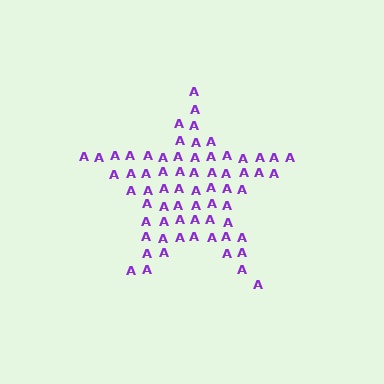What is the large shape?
The large shape is a star.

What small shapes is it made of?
It is made of small letter A's.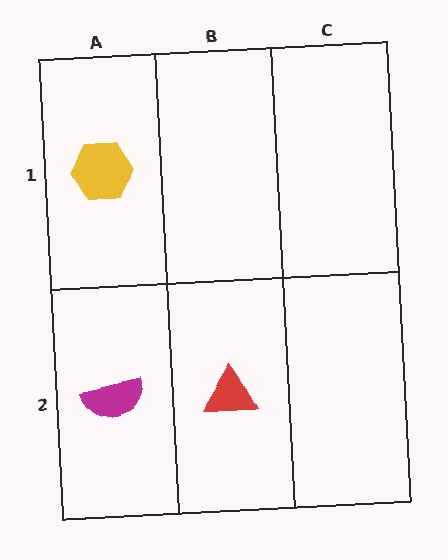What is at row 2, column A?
A magenta semicircle.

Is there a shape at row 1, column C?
No, that cell is empty.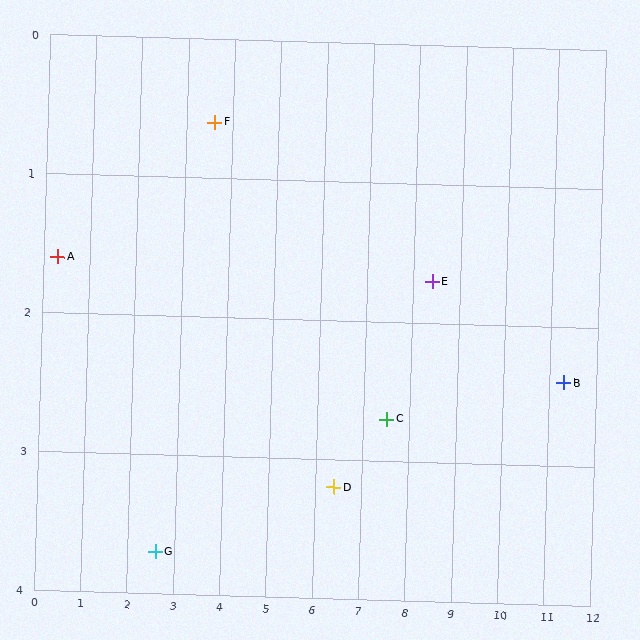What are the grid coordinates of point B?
Point B is at approximately (11.3, 2.4).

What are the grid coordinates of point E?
Point E is at approximately (8.4, 1.7).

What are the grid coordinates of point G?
Point G is at approximately (2.6, 3.7).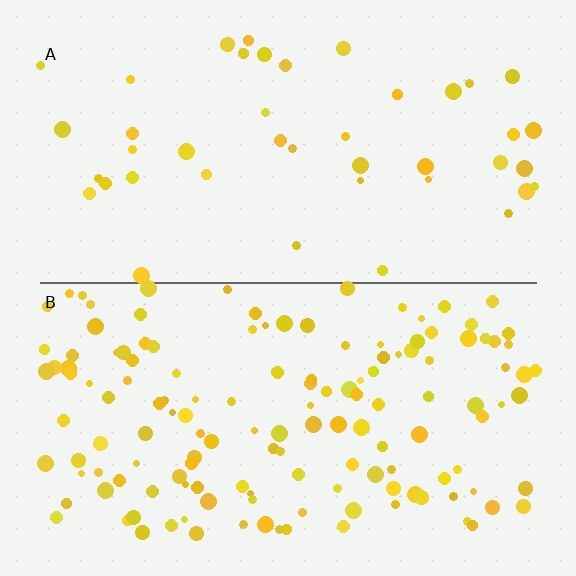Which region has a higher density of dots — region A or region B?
B (the bottom).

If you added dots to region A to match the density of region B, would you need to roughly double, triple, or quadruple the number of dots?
Approximately triple.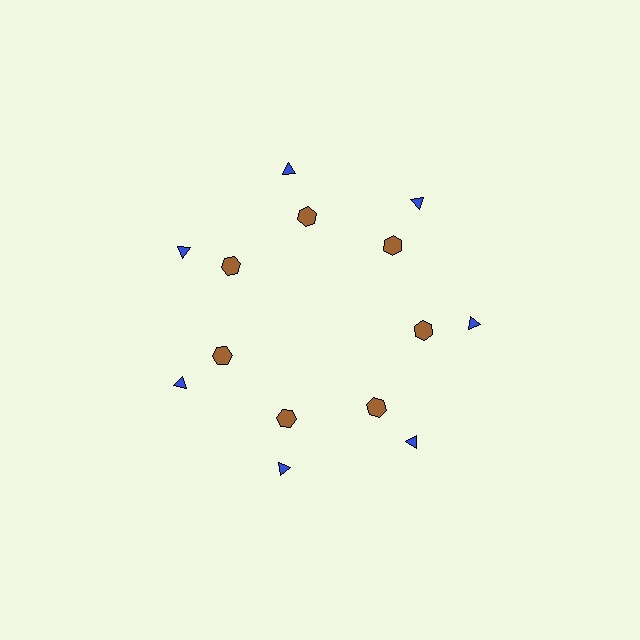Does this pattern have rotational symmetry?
Yes, this pattern has 7-fold rotational symmetry. It looks the same after rotating 51 degrees around the center.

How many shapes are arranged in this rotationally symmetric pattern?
There are 14 shapes, arranged in 7 groups of 2.